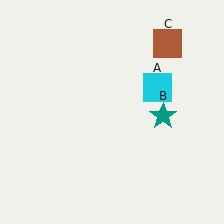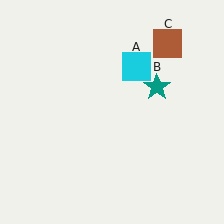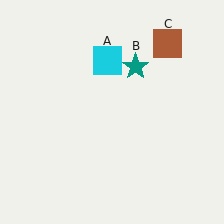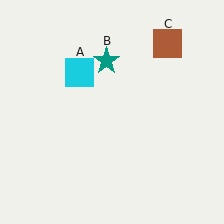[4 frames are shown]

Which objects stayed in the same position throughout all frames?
Brown square (object C) remained stationary.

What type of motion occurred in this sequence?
The cyan square (object A), teal star (object B) rotated counterclockwise around the center of the scene.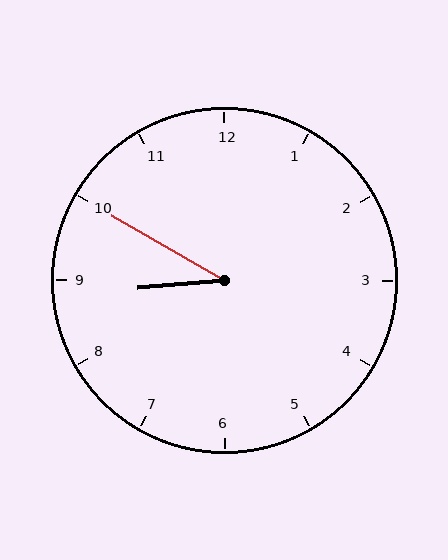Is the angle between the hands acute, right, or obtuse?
It is acute.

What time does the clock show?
8:50.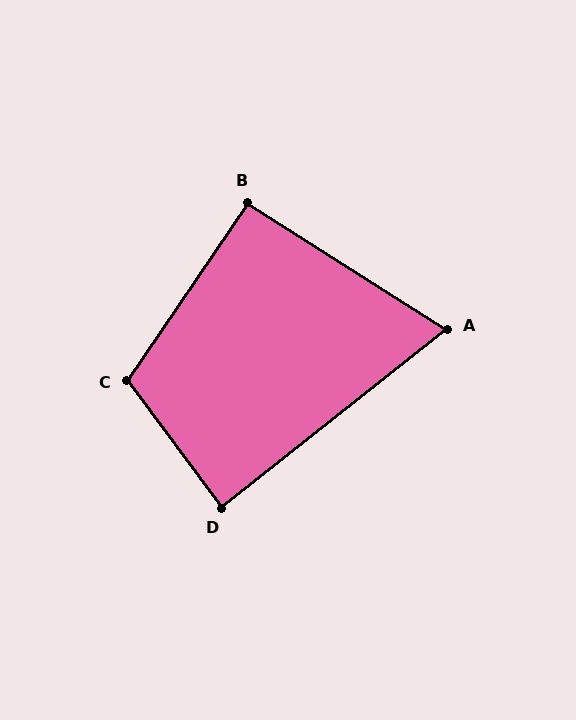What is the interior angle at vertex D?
Approximately 88 degrees (approximately right).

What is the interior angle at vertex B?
Approximately 92 degrees (approximately right).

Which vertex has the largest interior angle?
C, at approximately 109 degrees.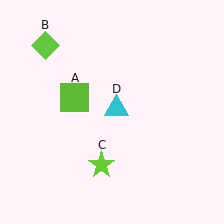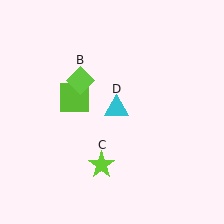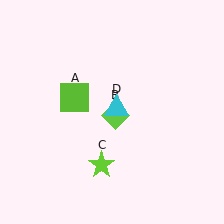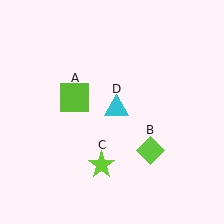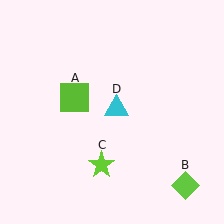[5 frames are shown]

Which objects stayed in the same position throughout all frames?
Lime square (object A) and lime star (object C) and cyan triangle (object D) remained stationary.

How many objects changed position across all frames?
1 object changed position: lime diamond (object B).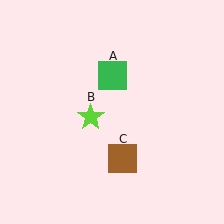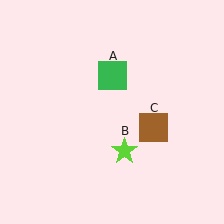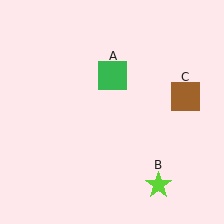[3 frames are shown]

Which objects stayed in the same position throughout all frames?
Green square (object A) remained stationary.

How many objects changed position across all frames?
2 objects changed position: lime star (object B), brown square (object C).